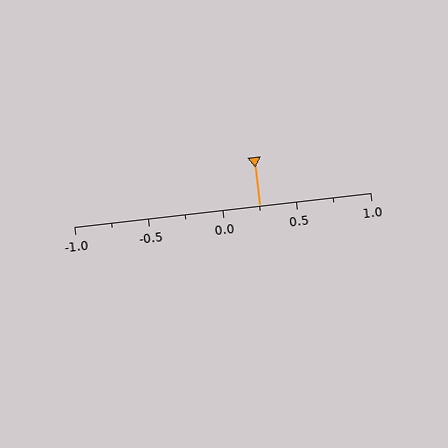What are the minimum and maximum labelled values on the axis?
The axis runs from -1.0 to 1.0.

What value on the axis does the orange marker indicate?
The marker indicates approximately 0.25.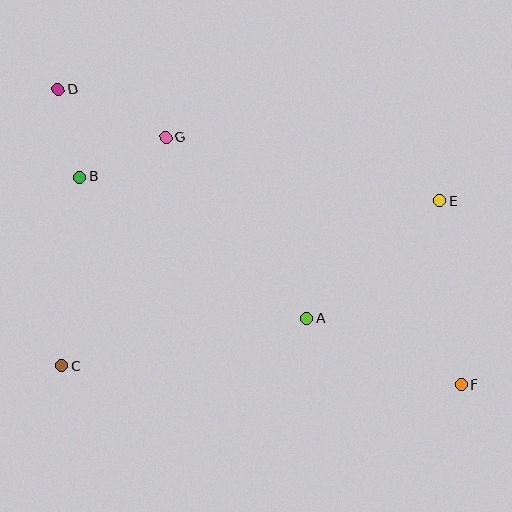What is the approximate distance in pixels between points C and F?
The distance between C and F is approximately 399 pixels.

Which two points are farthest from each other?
Points D and F are farthest from each other.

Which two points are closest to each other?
Points B and D are closest to each other.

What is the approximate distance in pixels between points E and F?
The distance between E and F is approximately 185 pixels.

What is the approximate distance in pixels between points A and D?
The distance between A and D is approximately 338 pixels.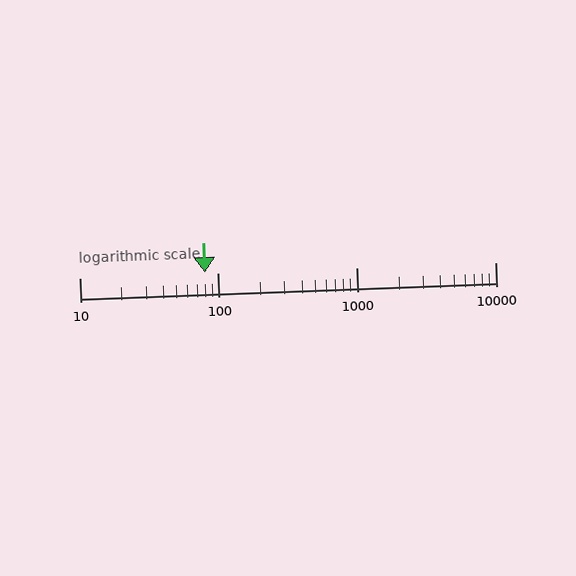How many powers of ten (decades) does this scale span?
The scale spans 3 decades, from 10 to 10000.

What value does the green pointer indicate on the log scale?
The pointer indicates approximately 81.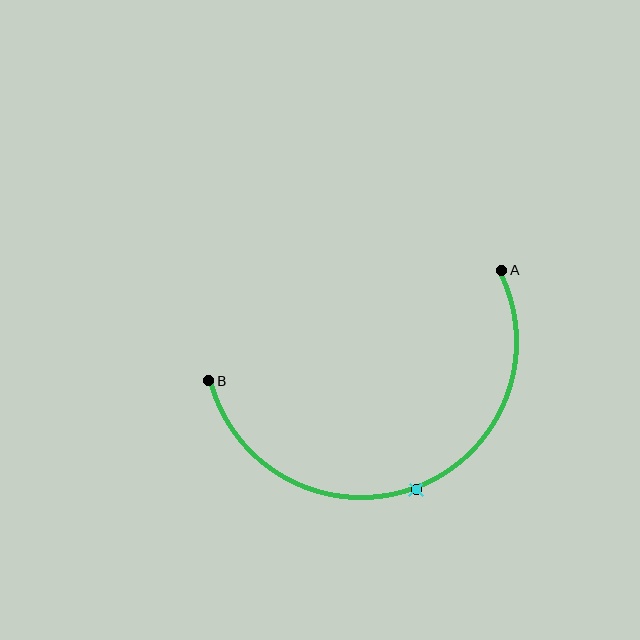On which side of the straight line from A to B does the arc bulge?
The arc bulges below the straight line connecting A and B.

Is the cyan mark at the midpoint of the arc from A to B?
Yes. The cyan mark lies on the arc at equal arc-length from both A and B — it is the arc midpoint.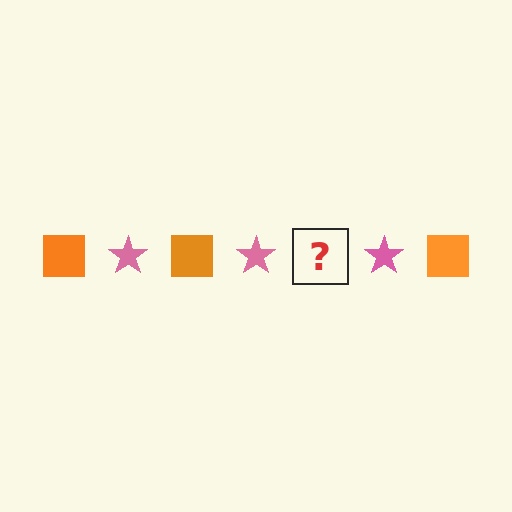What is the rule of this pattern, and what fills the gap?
The rule is that the pattern alternates between orange square and pink star. The gap should be filled with an orange square.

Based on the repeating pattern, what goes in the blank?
The blank should be an orange square.